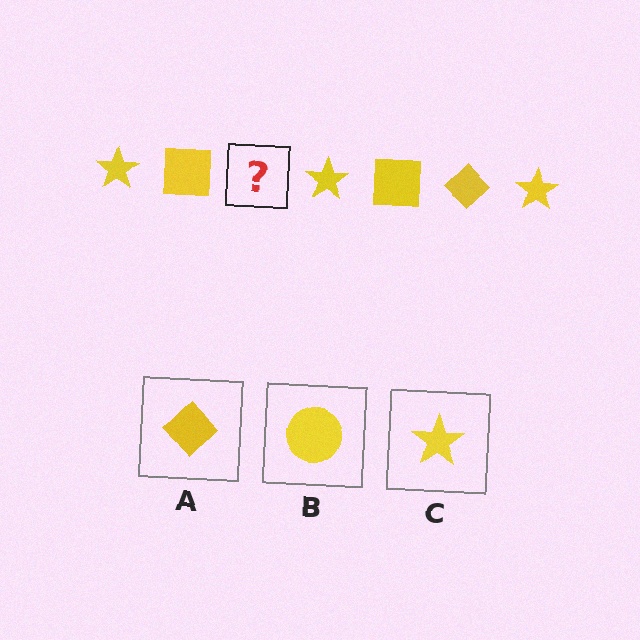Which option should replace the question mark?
Option A.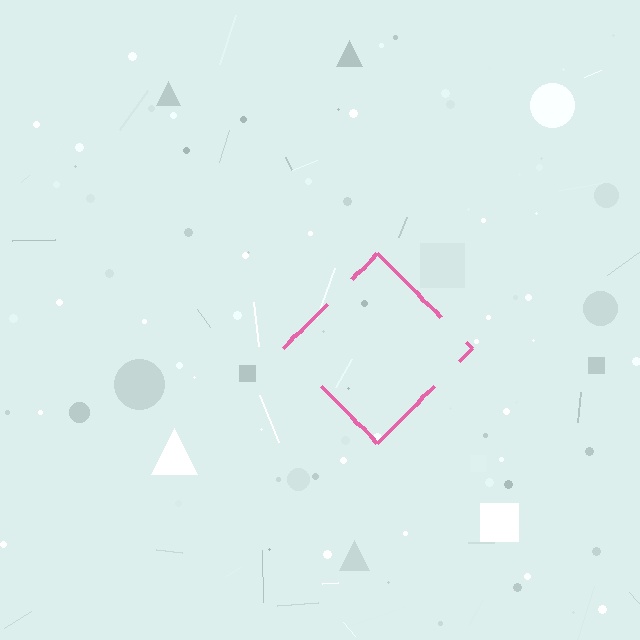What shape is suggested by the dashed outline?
The dashed outline suggests a diamond.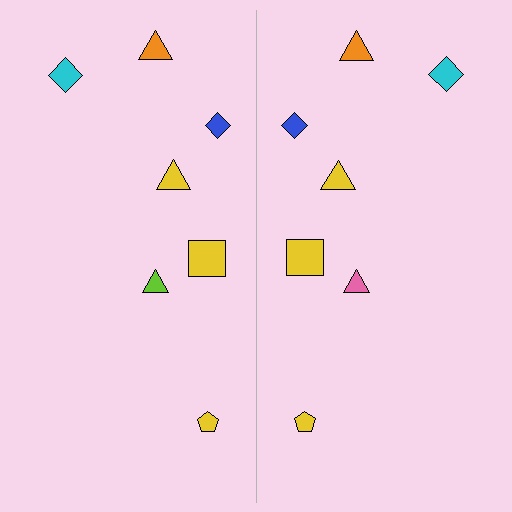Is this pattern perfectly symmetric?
No, the pattern is not perfectly symmetric. The pink triangle on the right side breaks the symmetry — its mirror counterpart is lime.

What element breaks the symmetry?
The pink triangle on the right side breaks the symmetry — its mirror counterpart is lime.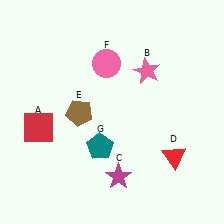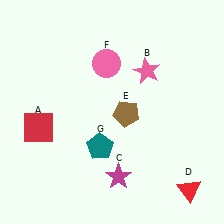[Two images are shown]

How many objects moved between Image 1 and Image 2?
2 objects moved between the two images.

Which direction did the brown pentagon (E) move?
The brown pentagon (E) moved right.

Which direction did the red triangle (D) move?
The red triangle (D) moved down.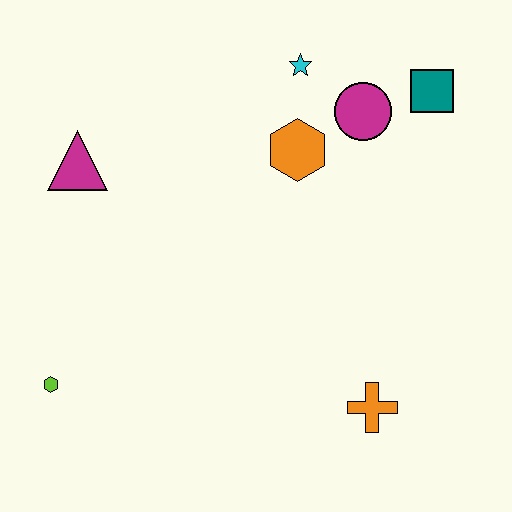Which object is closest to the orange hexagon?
The magenta circle is closest to the orange hexagon.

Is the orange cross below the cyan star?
Yes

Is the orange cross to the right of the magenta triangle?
Yes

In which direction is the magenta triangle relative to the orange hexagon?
The magenta triangle is to the left of the orange hexagon.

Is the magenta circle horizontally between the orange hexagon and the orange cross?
Yes